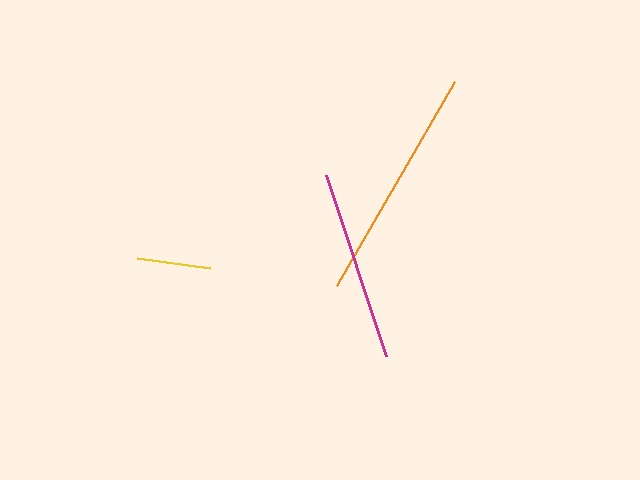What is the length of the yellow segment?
The yellow segment is approximately 73 pixels long.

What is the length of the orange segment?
The orange segment is approximately 235 pixels long.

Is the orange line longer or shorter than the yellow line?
The orange line is longer than the yellow line.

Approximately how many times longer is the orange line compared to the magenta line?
The orange line is approximately 1.2 times the length of the magenta line.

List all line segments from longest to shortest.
From longest to shortest: orange, magenta, yellow.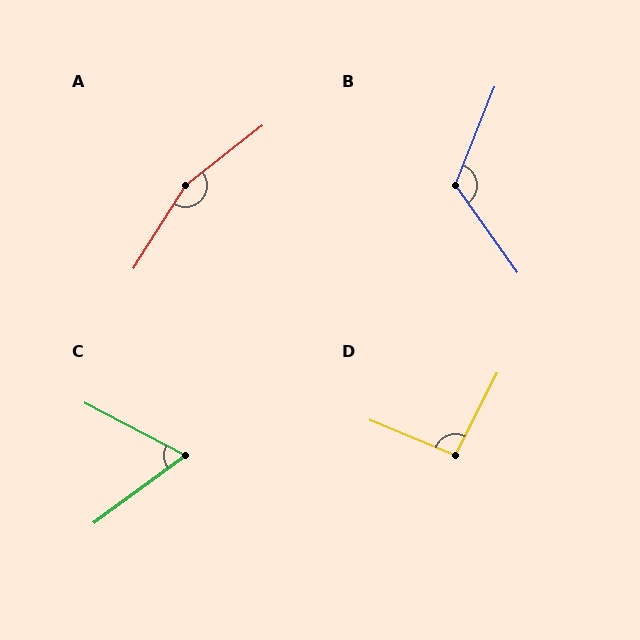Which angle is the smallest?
C, at approximately 64 degrees.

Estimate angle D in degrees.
Approximately 94 degrees.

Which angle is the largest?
A, at approximately 160 degrees.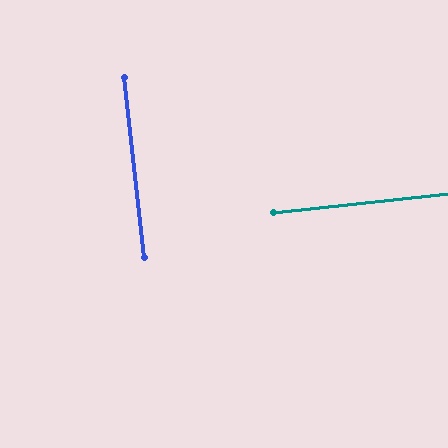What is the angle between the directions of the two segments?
Approximately 90 degrees.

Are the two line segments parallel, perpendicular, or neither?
Perpendicular — they meet at approximately 90°.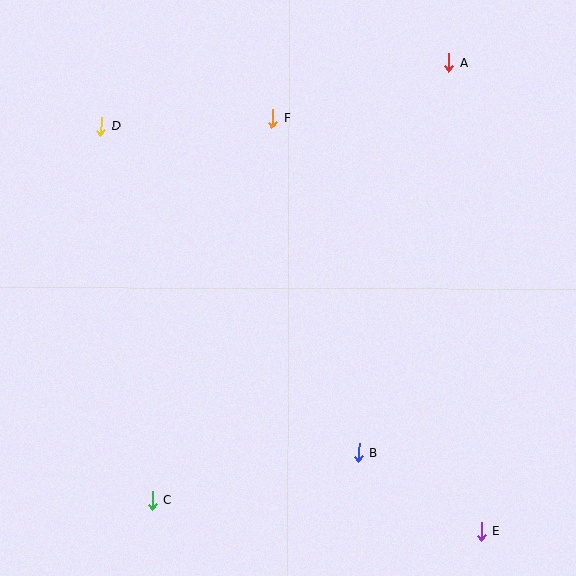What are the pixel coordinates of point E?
Point E is at (481, 531).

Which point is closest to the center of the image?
Point F at (272, 118) is closest to the center.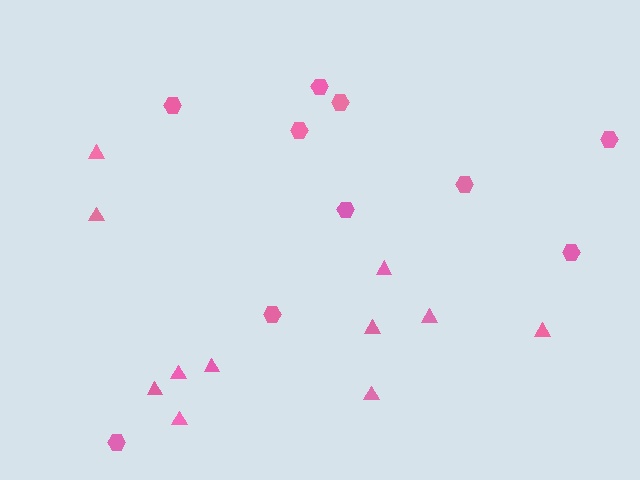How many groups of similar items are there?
There are 2 groups: one group of triangles (11) and one group of hexagons (10).